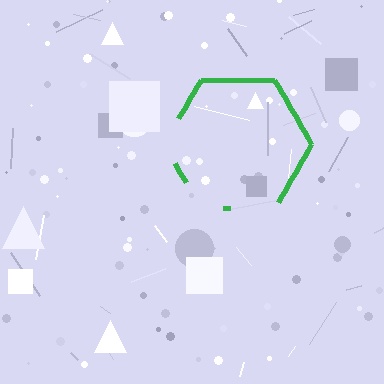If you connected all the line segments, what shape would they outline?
They would outline a hexagon.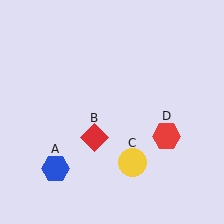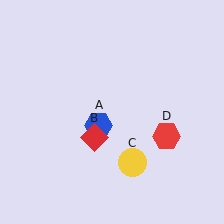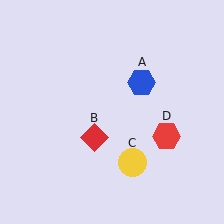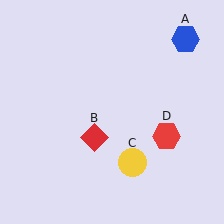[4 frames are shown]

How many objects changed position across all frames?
1 object changed position: blue hexagon (object A).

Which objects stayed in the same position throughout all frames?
Red diamond (object B) and yellow circle (object C) and red hexagon (object D) remained stationary.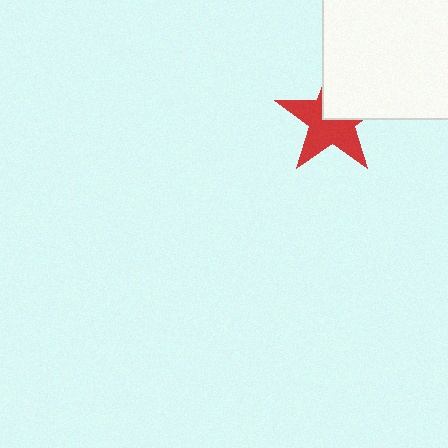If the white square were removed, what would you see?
You would see the complete red star.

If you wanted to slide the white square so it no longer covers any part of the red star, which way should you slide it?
Slide it toward the upper-right — that is the most direct way to separate the two shapes.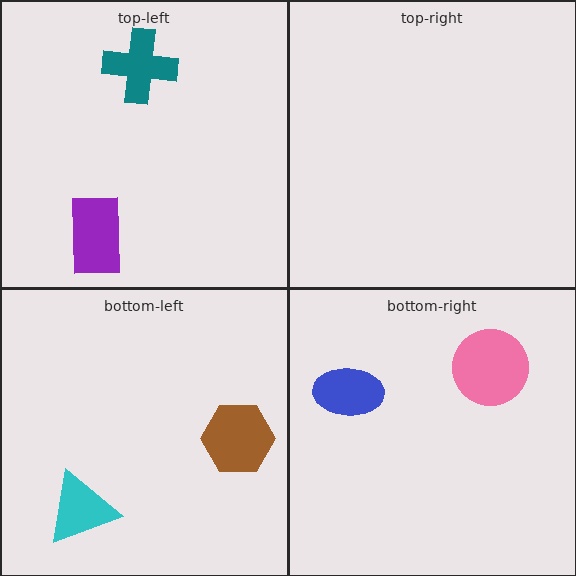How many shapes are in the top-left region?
2.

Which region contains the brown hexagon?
The bottom-left region.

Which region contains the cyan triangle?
The bottom-left region.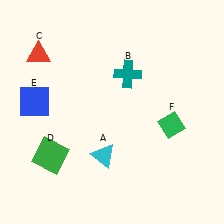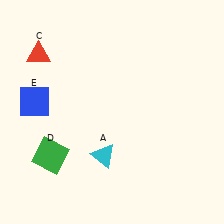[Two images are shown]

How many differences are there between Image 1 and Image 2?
There are 2 differences between the two images.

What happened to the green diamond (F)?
The green diamond (F) was removed in Image 2. It was in the bottom-right area of Image 1.